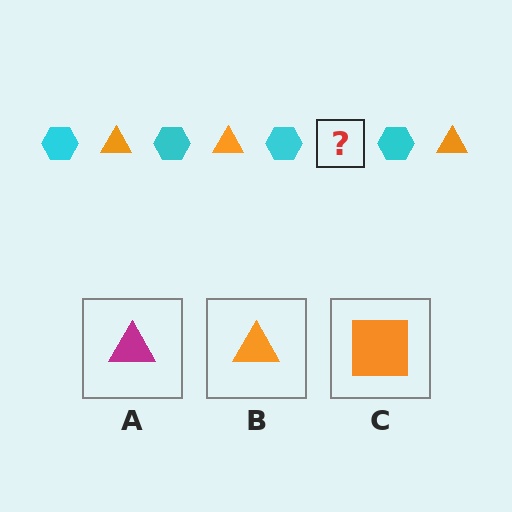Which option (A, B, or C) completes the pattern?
B.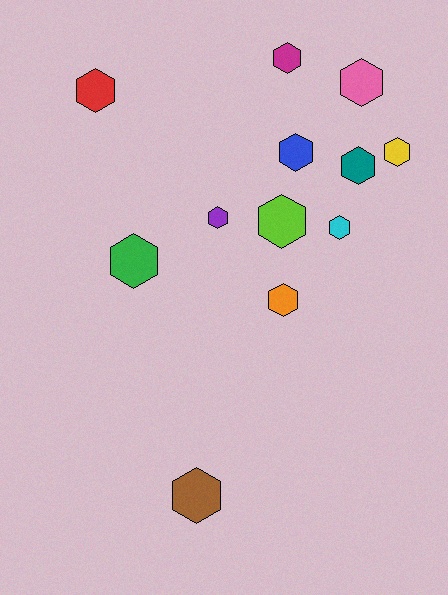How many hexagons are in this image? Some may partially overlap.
There are 12 hexagons.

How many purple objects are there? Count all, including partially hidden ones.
There is 1 purple object.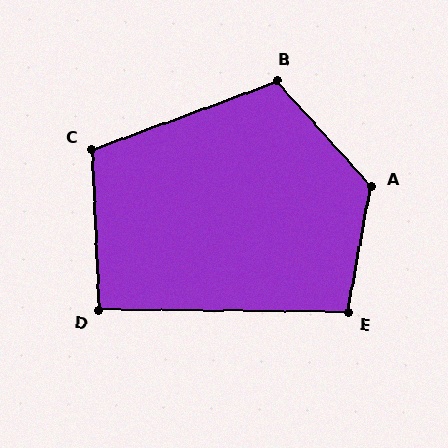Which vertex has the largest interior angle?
A, at approximately 127 degrees.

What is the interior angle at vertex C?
Approximately 108 degrees (obtuse).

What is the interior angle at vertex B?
Approximately 112 degrees (obtuse).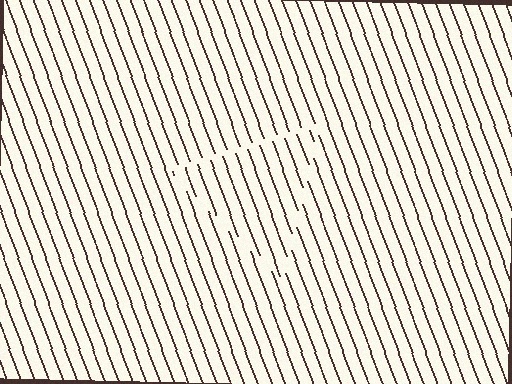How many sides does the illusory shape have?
3 sides — the line-ends trace a triangle.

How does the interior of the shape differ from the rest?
The interior of the shape contains the same grating, shifted by half a period — the contour is defined by the phase discontinuity where line-ends from the inner and outer gratings abut.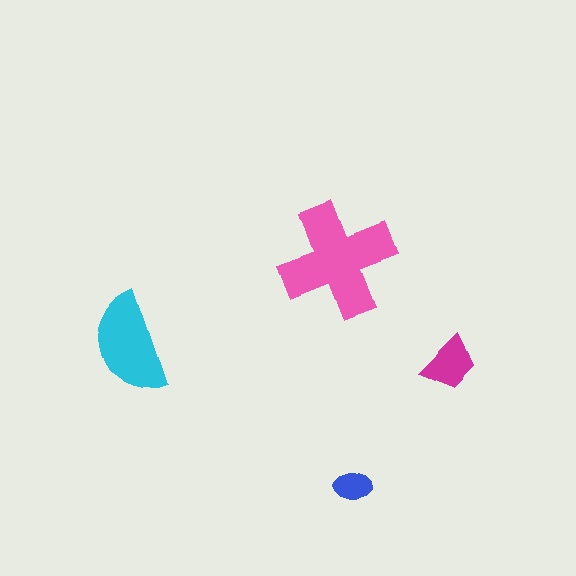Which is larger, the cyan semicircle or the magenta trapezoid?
The cyan semicircle.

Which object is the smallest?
The blue ellipse.